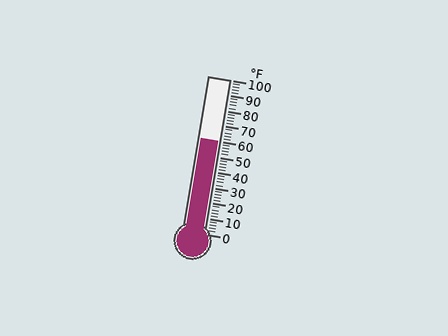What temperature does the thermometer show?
The thermometer shows approximately 60°F.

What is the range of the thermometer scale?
The thermometer scale ranges from 0°F to 100°F.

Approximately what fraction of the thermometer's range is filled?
The thermometer is filled to approximately 60% of its range.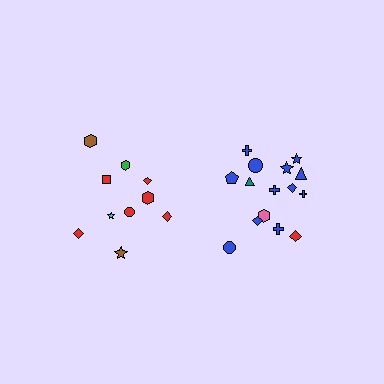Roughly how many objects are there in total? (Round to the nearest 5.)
Roughly 25 objects in total.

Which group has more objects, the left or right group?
The right group.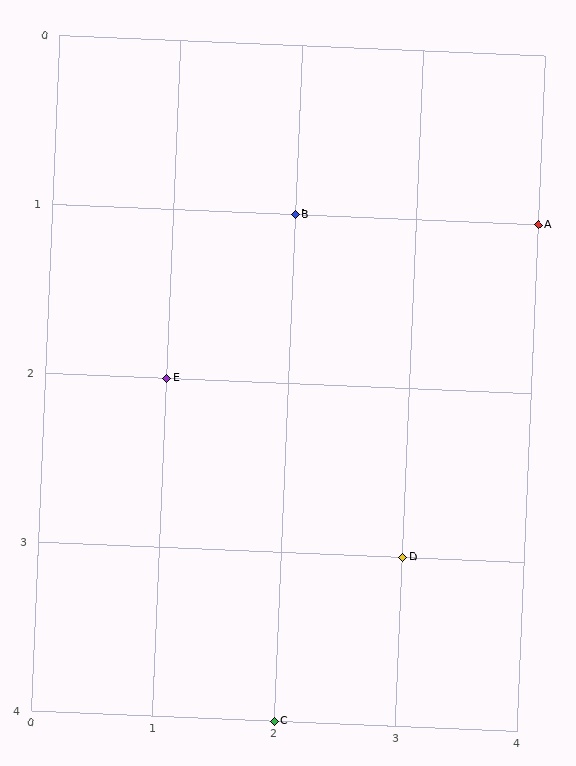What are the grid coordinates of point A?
Point A is at grid coordinates (4, 1).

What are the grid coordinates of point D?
Point D is at grid coordinates (3, 3).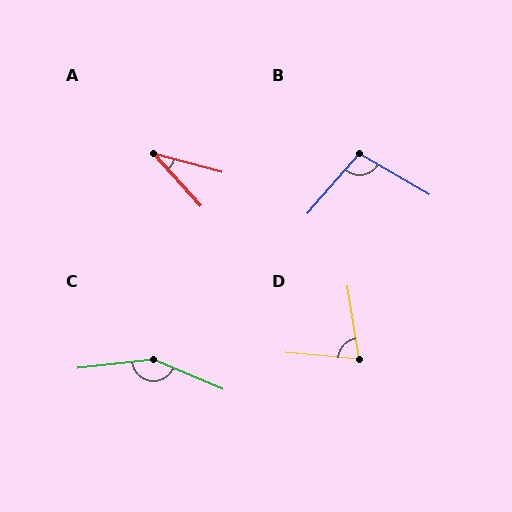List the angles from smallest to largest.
A (33°), D (76°), B (100°), C (150°).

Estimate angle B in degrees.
Approximately 100 degrees.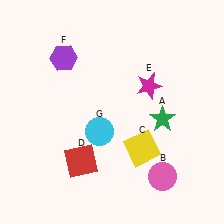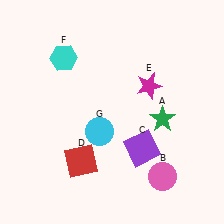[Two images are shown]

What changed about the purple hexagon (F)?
In Image 1, F is purple. In Image 2, it changed to cyan.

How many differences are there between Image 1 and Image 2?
There are 2 differences between the two images.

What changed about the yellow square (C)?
In Image 1, C is yellow. In Image 2, it changed to purple.